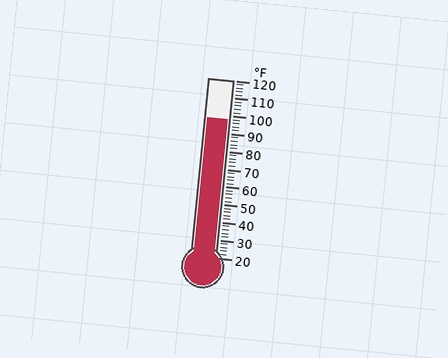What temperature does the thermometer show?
The thermometer shows approximately 98°F.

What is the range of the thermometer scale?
The thermometer scale ranges from 20°F to 120°F.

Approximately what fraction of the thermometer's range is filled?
The thermometer is filled to approximately 80% of its range.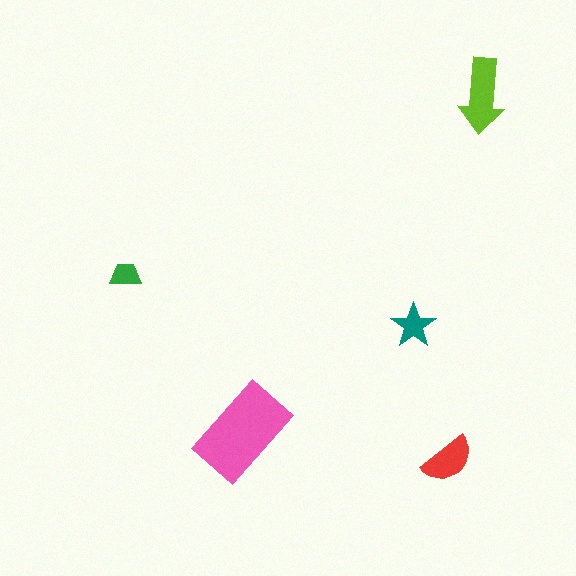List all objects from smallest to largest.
The green trapezoid, the teal star, the red semicircle, the lime arrow, the pink rectangle.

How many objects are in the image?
There are 5 objects in the image.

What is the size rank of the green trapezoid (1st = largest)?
5th.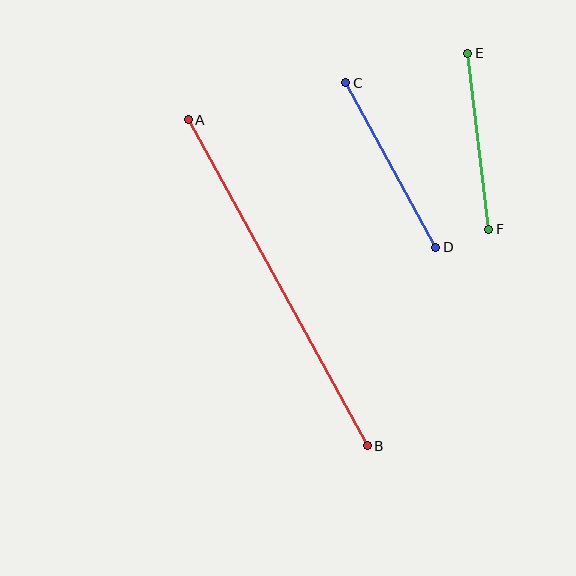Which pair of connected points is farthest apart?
Points A and B are farthest apart.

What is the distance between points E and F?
The distance is approximately 177 pixels.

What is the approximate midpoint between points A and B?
The midpoint is at approximately (278, 283) pixels.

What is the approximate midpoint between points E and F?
The midpoint is at approximately (478, 142) pixels.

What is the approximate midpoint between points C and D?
The midpoint is at approximately (391, 165) pixels.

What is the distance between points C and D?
The distance is approximately 187 pixels.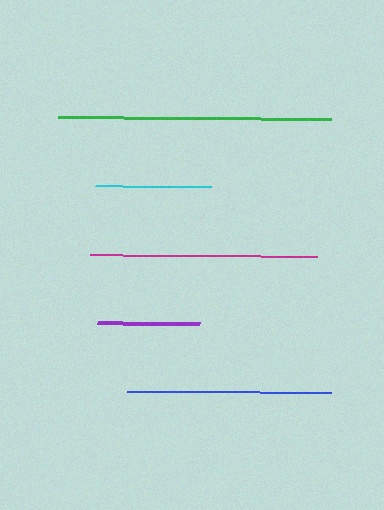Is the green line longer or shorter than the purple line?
The green line is longer than the purple line.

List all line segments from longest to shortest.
From longest to shortest: green, magenta, blue, cyan, purple.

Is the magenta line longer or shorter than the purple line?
The magenta line is longer than the purple line.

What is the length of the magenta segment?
The magenta segment is approximately 227 pixels long.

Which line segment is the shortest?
The purple line is the shortest at approximately 102 pixels.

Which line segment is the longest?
The green line is the longest at approximately 274 pixels.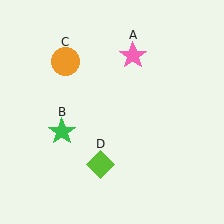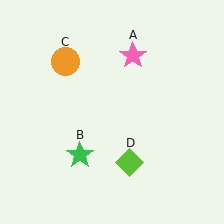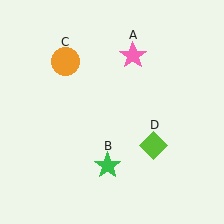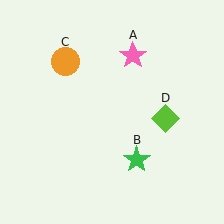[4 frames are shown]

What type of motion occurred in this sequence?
The green star (object B), lime diamond (object D) rotated counterclockwise around the center of the scene.